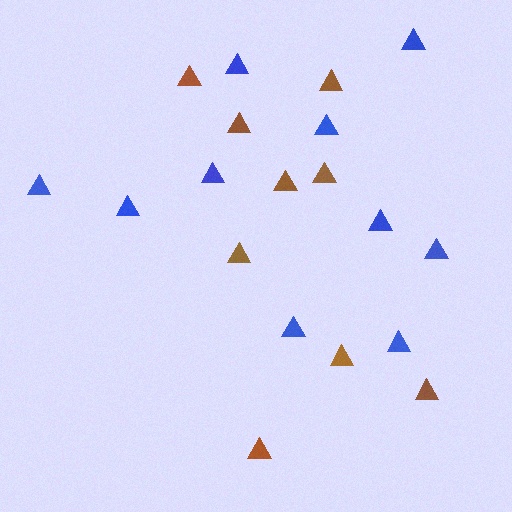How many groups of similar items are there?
There are 2 groups: one group of brown triangles (9) and one group of blue triangles (10).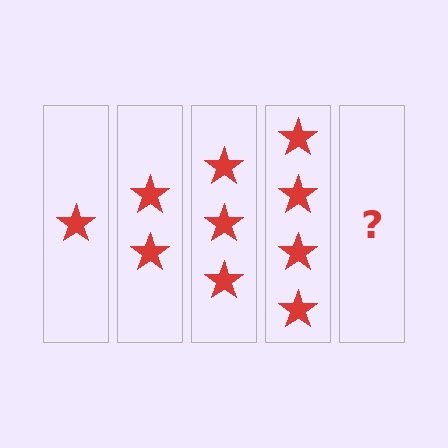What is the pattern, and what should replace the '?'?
The pattern is that each step adds one more star. The '?' should be 5 stars.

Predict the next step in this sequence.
The next step is 5 stars.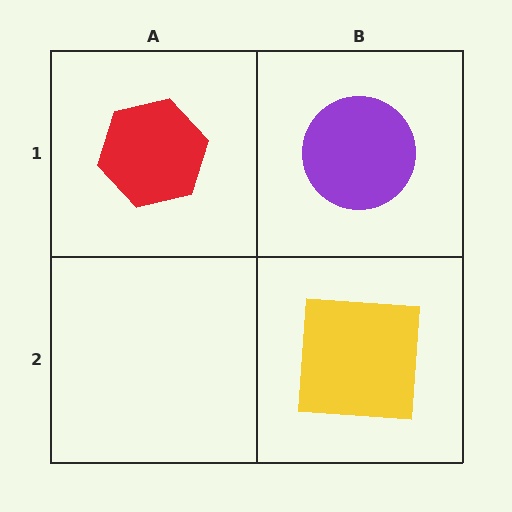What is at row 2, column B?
A yellow square.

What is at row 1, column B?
A purple circle.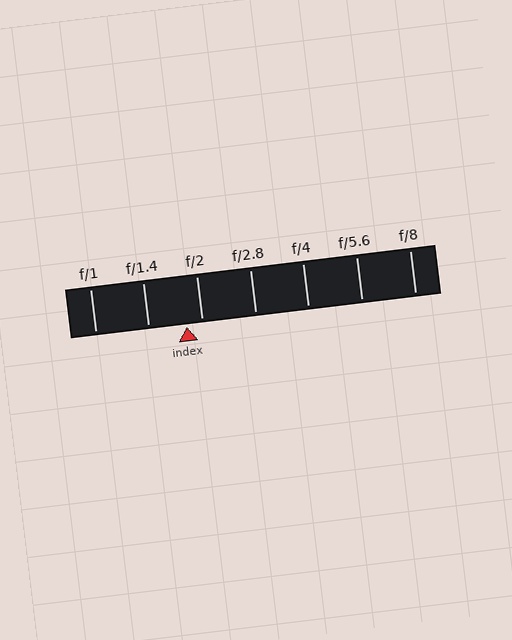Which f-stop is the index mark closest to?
The index mark is closest to f/2.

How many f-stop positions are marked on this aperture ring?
There are 7 f-stop positions marked.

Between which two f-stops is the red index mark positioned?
The index mark is between f/1.4 and f/2.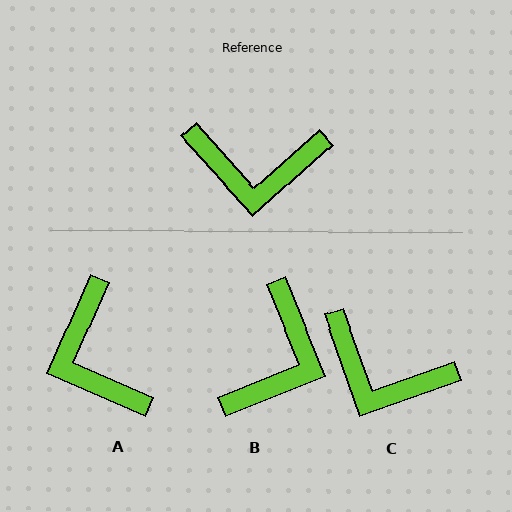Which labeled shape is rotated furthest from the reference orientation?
B, about 70 degrees away.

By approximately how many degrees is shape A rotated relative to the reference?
Approximately 65 degrees clockwise.